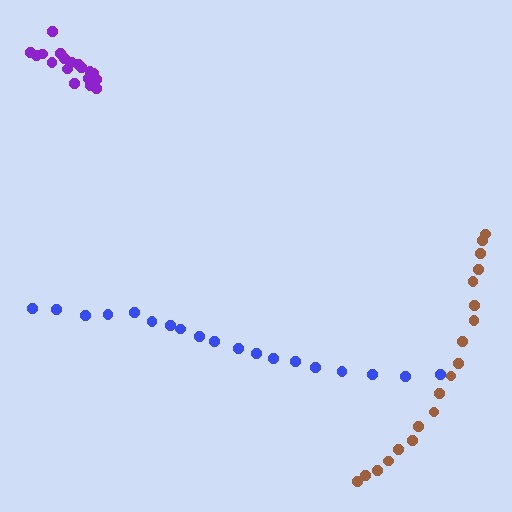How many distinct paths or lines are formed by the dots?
There are 3 distinct paths.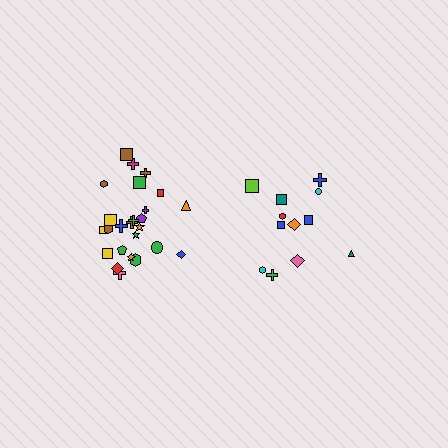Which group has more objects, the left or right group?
The left group.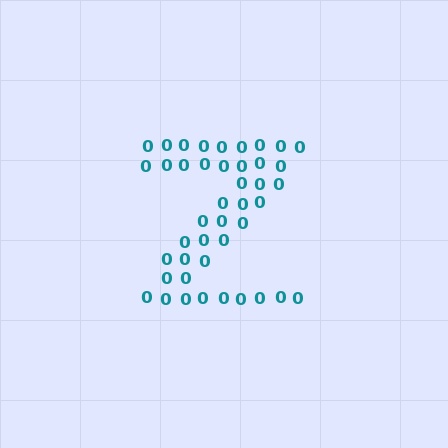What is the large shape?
The large shape is the letter Z.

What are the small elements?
The small elements are digit 0's.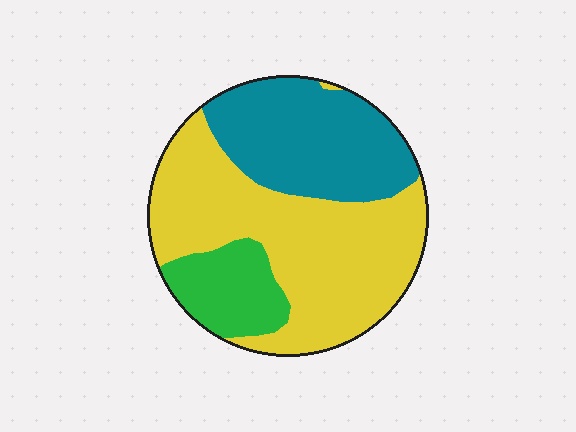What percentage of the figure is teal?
Teal takes up between a sixth and a third of the figure.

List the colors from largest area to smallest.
From largest to smallest: yellow, teal, green.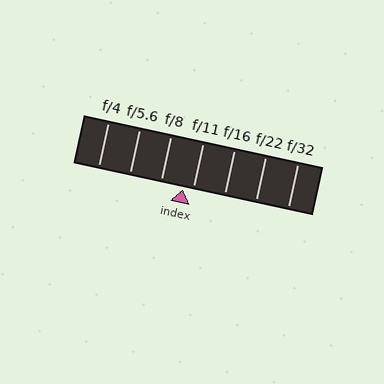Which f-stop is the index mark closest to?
The index mark is closest to f/11.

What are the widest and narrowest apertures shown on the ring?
The widest aperture shown is f/4 and the narrowest is f/32.